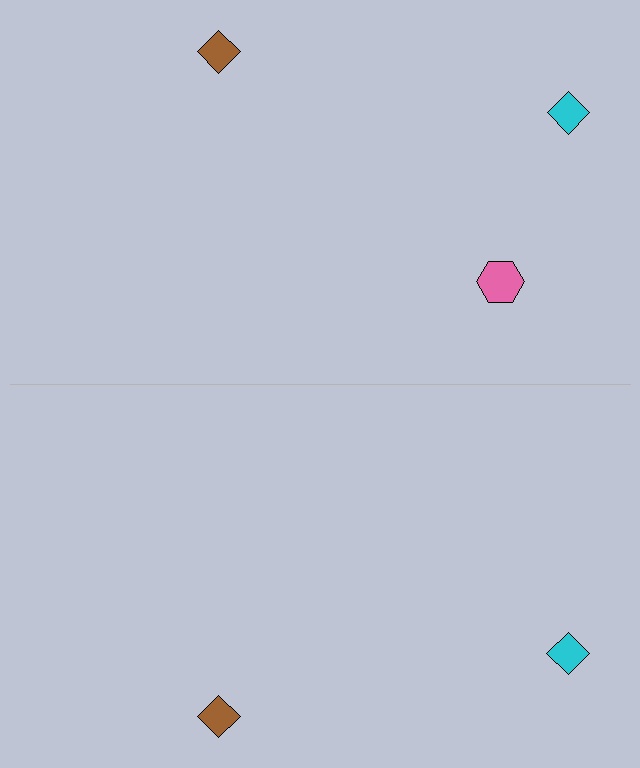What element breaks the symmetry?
A pink hexagon is missing from the bottom side.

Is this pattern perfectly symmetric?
No, the pattern is not perfectly symmetric. A pink hexagon is missing from the bottom side.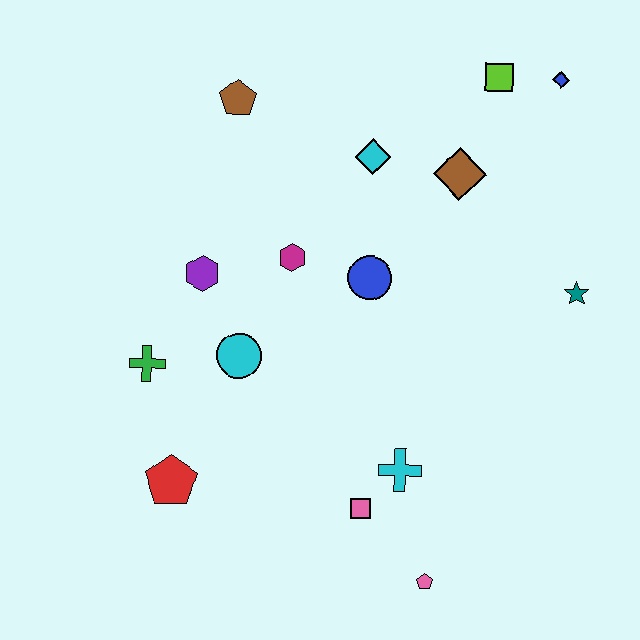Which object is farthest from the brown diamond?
The red pentagon is farthest from the brown diamond.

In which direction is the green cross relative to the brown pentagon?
The green cross is below the brown pentagon.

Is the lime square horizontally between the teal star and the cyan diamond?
Yes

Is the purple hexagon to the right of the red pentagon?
Yes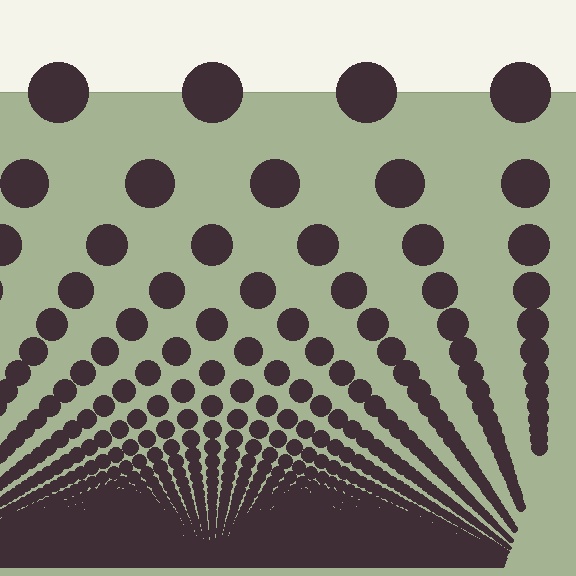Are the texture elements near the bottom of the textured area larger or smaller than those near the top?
Smaller. The gradient is inverted — elements near the bottom are smaller and denser.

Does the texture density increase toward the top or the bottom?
Density increases toward the bottom.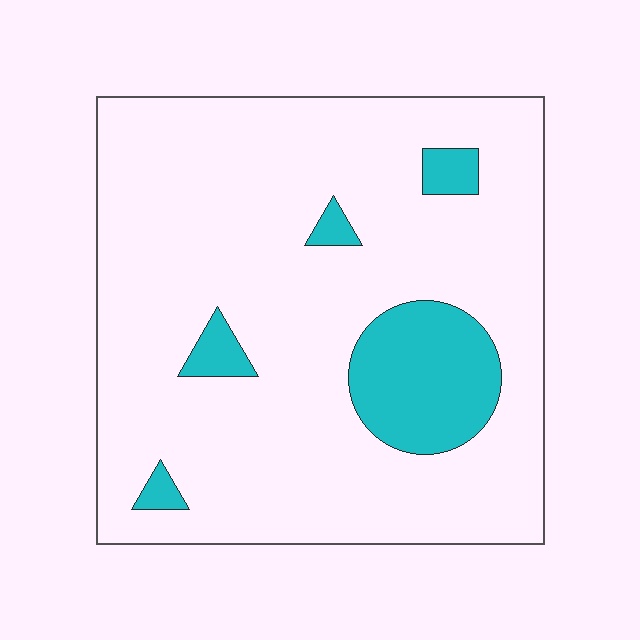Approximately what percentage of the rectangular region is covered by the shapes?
Approximately 15%.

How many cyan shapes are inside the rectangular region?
5.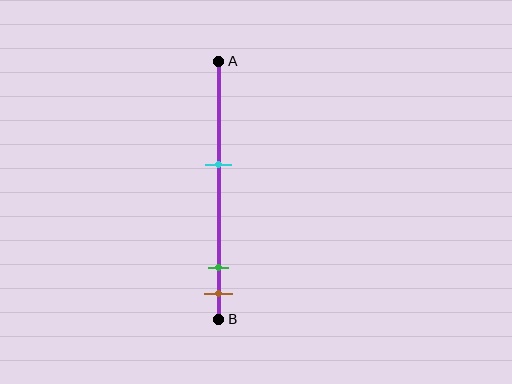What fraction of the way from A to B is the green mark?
The green mark is approximately 80% (0.8) of the way from A to B.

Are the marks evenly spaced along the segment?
No, the marks are not evenly spaced.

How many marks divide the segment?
There are 3 marks dividing the segment.